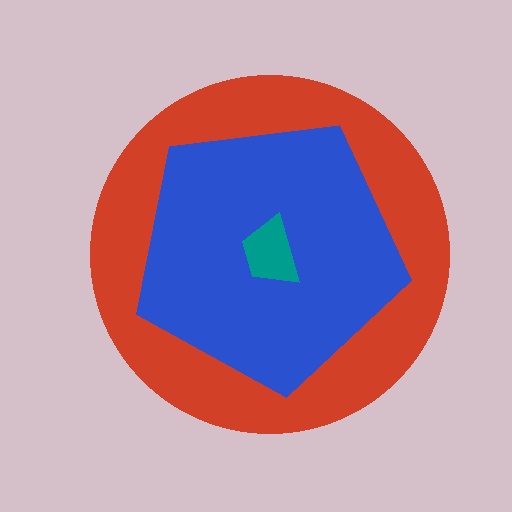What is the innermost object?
The teal trapezoid.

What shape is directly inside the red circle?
The blue pentagon.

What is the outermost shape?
The red circle.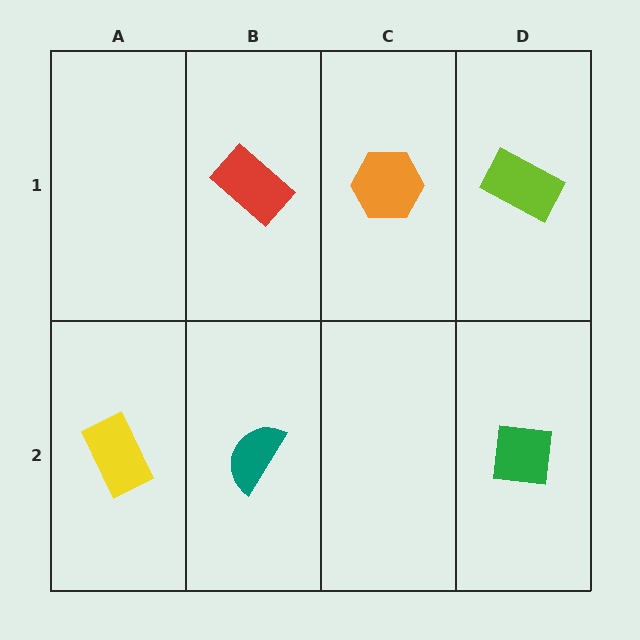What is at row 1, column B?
A red rectangle.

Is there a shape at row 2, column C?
No, that cell is empty.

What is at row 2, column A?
A yellow rectangle.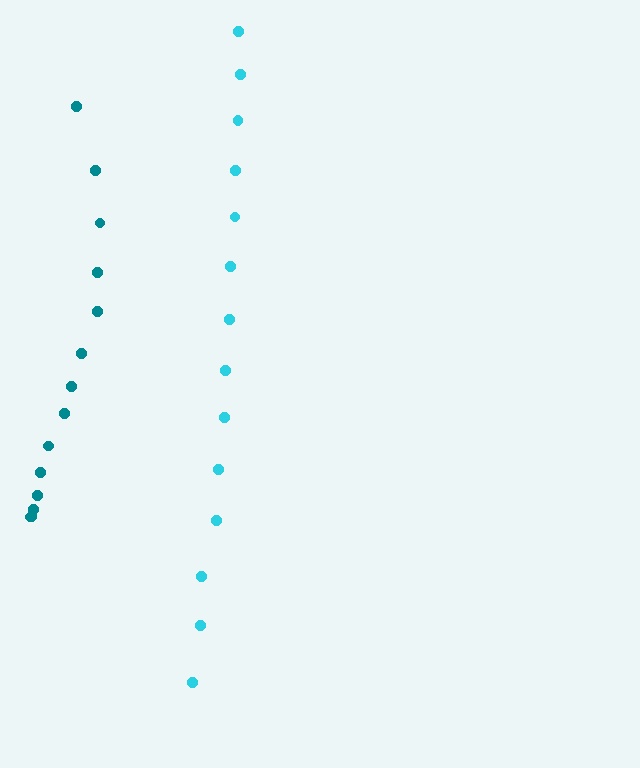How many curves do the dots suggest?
There are 2 distinct paths.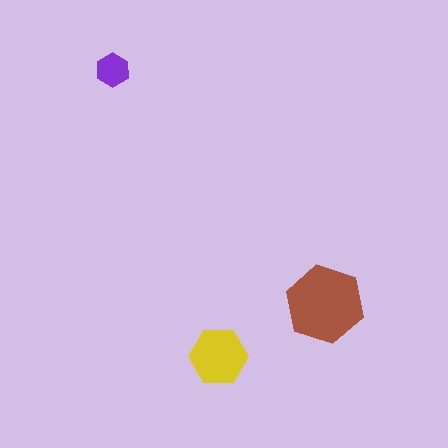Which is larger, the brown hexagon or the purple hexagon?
The brown one.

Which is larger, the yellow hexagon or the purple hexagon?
The yellow one.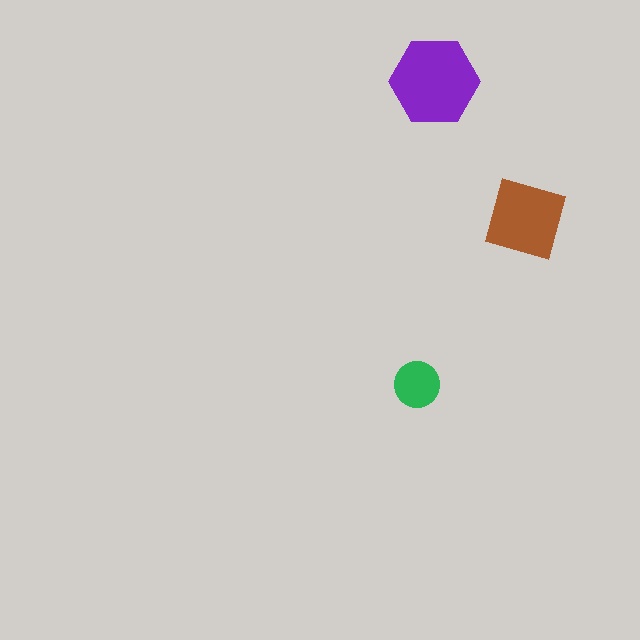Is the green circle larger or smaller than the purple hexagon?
Smaller.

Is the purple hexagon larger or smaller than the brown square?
Larger.